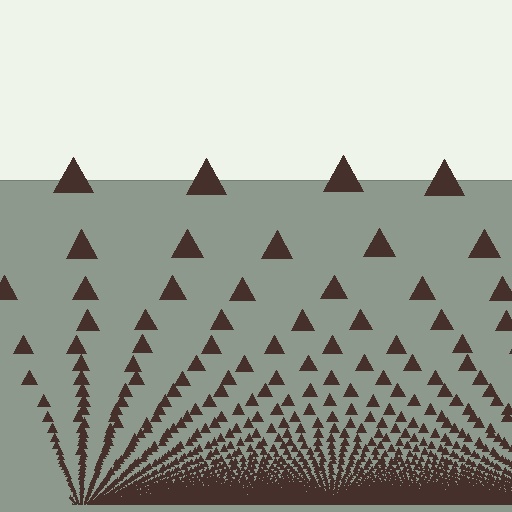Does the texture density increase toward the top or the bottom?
Density increases toward the bottom.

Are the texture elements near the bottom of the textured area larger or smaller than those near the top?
Smaller. The gradient is inverted — elements near the bottom are smaller and denser.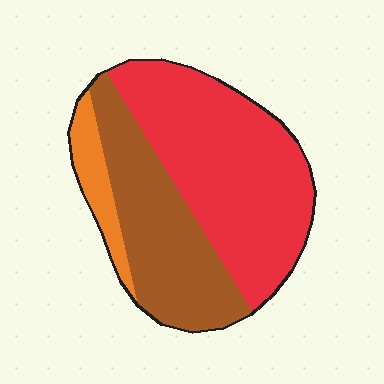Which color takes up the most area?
Red, at roughly 55%.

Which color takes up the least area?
Orange, at roughly 10%.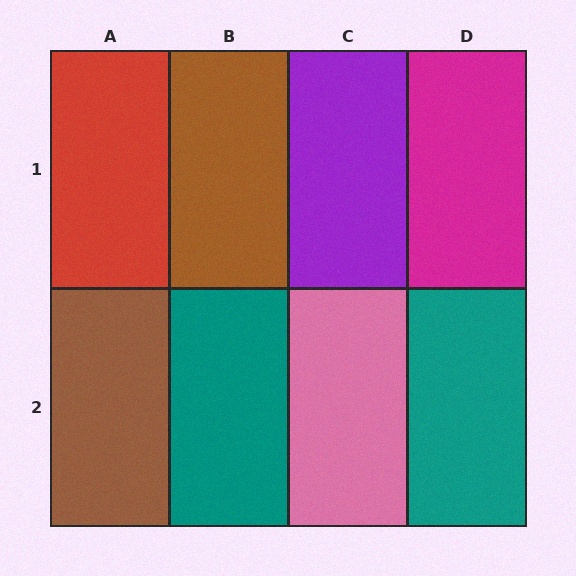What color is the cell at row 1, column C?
Purple.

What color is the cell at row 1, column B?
Brown.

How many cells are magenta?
1 cell is magenta.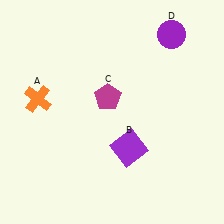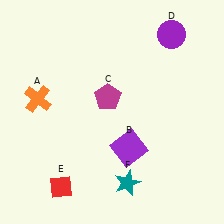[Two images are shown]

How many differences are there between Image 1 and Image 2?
There are 2 differences between the two images.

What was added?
A red diamond (E), a teal star (F) were added in Image 2.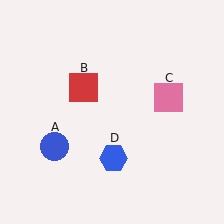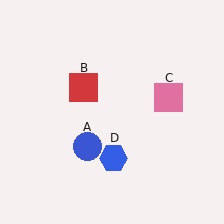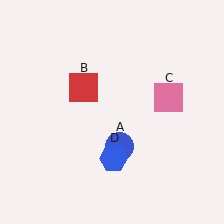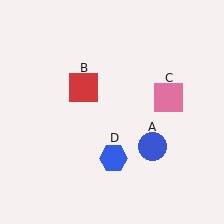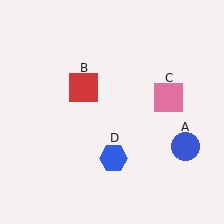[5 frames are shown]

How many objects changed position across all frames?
1 object changed position: blue circle (object A).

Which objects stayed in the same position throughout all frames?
Red square (object B) and pink square (object C) and blue hexagon (object D) remained stationary.